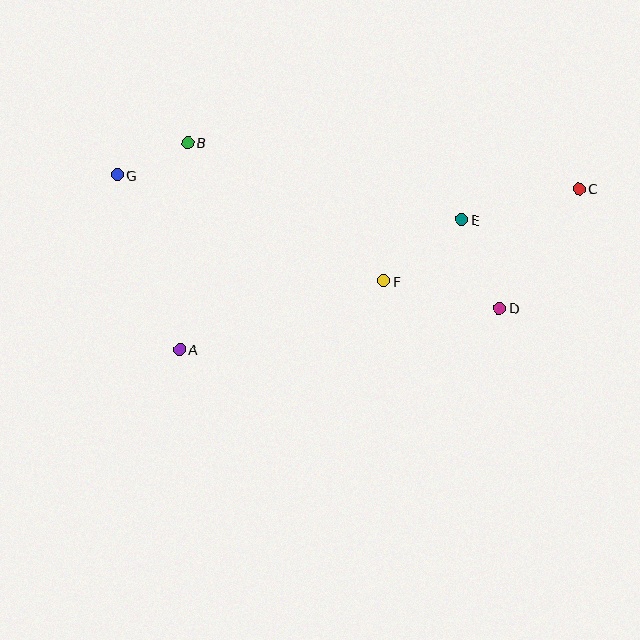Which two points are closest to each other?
Points B and G are closest to each other.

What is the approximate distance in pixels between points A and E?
The distance between A and E is approximately 310 pixels.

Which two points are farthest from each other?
Points C and G are farthest from each other.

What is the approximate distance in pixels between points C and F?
The distance between C and F is approximately 216 pixels.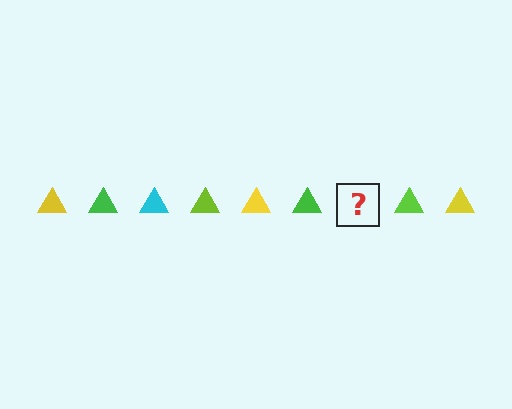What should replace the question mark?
The question mark should be replaced with a cyan triangle.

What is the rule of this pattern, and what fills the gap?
The rule is that the pattern cycles through yellow, green, cyan, lime triangles. The gap should be filled with a cyan triangle.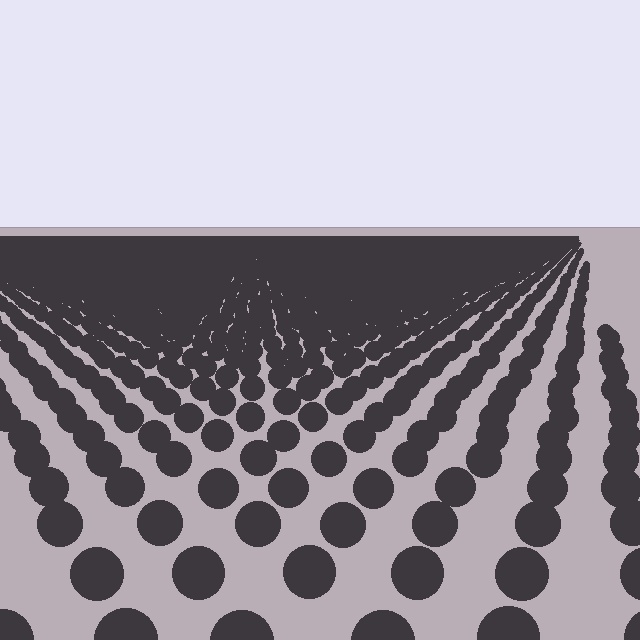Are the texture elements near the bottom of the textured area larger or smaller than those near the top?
Larger. Near the bottom, elements are closer to the viewer and appear at a bigger on-screen size.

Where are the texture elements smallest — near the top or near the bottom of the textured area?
Near the top.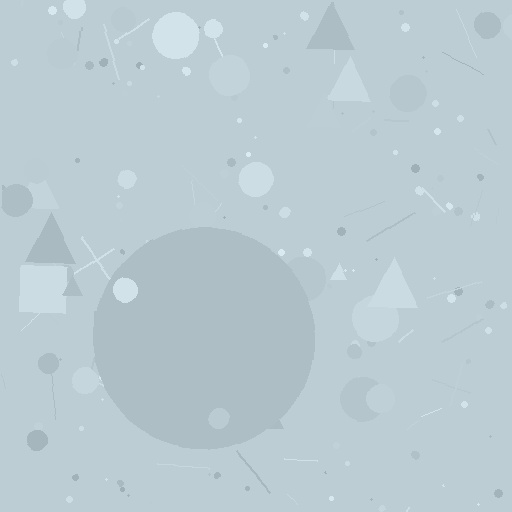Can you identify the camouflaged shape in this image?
The camouflaged shape is a circle.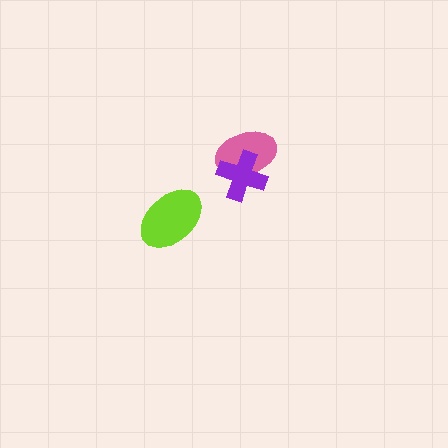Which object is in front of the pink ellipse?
The purple cross is in front of the pink ellipse.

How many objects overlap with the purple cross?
1 object overlaps with the purple cross.